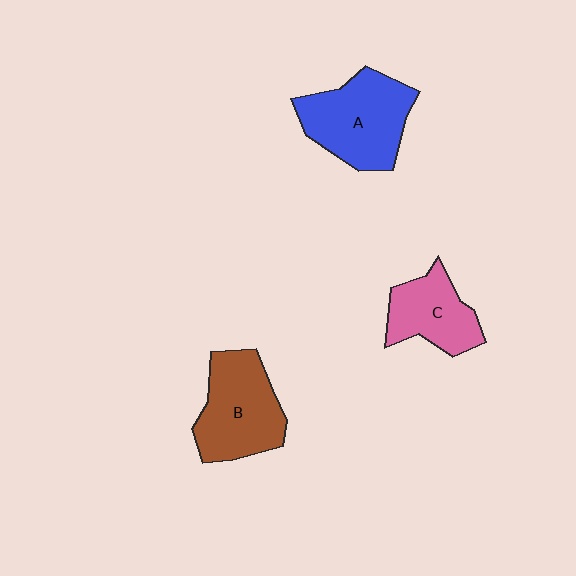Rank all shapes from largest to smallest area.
From largest to smallest: A (blue), B (brown), C (pink).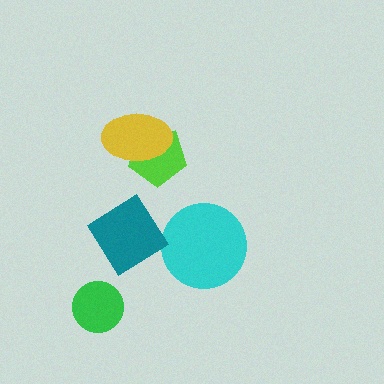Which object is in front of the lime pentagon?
The yellow ellipse is in front of the lime pentagon.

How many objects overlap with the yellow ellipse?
1 object overlaps with the yellow ellipse.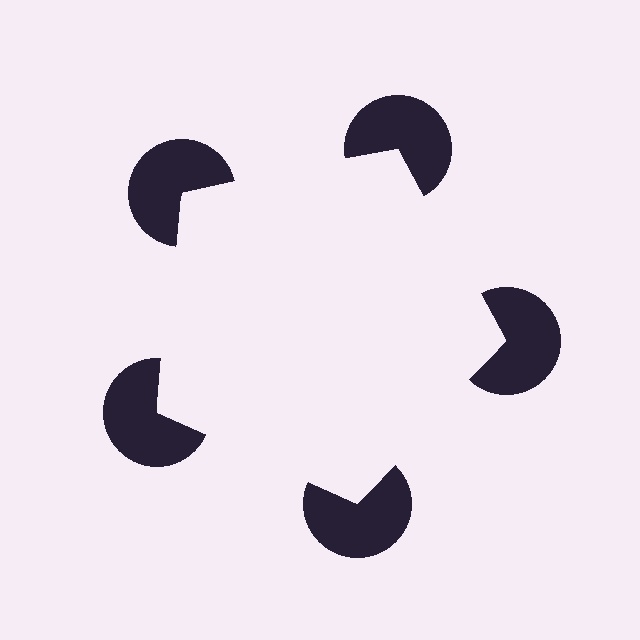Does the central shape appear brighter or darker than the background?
It typically appears slightly brighter than the background, even though no actual brightness change is drawn.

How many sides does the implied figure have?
5 sides.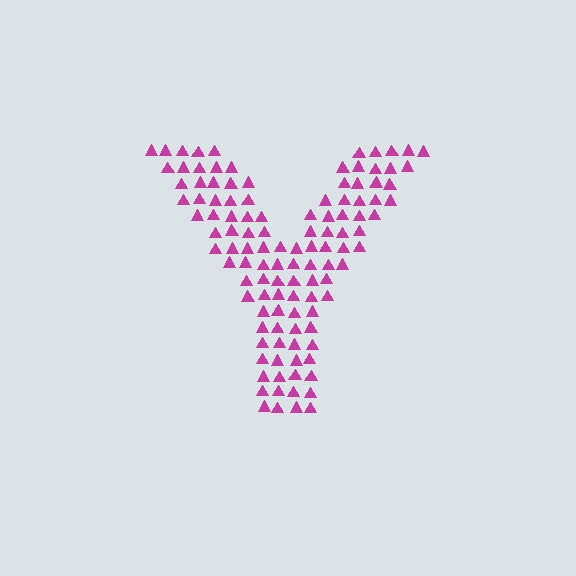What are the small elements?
The small elements are triangles.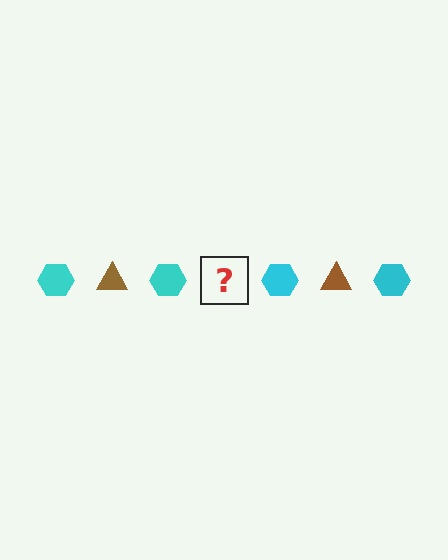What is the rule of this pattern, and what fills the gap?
The rule is that the pattern alternates between cyan hexagon and brown triangle. The gap should be filled with a brown triangle.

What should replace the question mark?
The question mark should be replaced with a brown triangle.